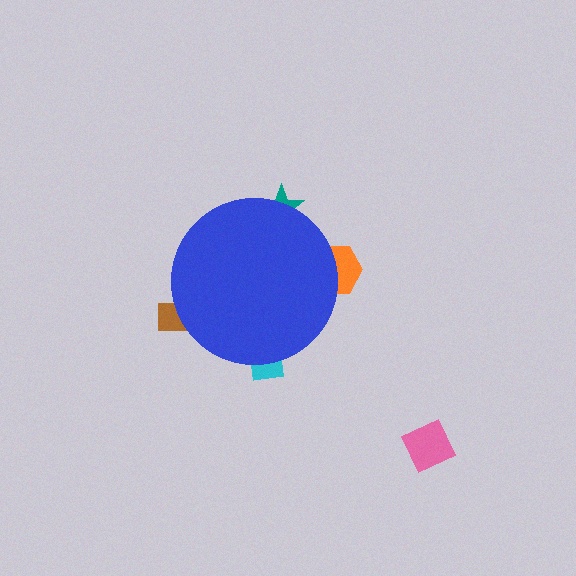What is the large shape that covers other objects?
A blue circle.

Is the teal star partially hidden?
Yes, the teal star is partially hidden behind the blue circle.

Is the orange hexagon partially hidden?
Yes, the orange hexagon is partially hidden behind the blue circle.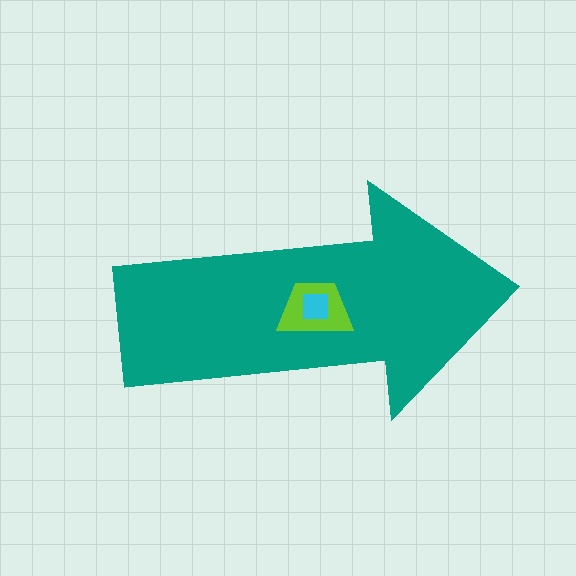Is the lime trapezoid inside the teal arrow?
Yes.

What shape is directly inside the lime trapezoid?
The cyan square.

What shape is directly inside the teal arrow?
The lime trapezoid.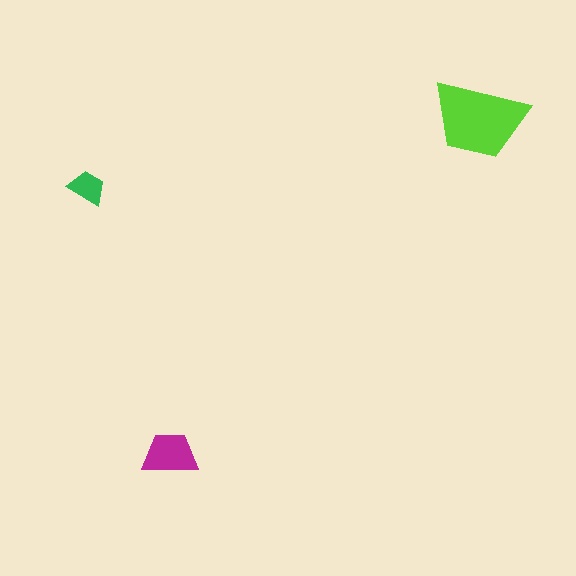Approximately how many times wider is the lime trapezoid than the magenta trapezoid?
About 1.5 times wider.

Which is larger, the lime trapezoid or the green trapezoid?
The lime one.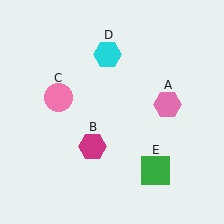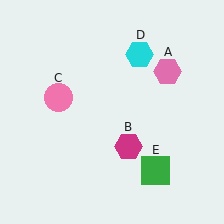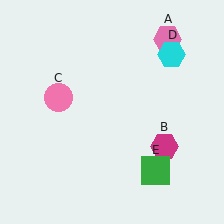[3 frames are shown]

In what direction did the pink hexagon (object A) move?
The pink hexagon (object A) moved up.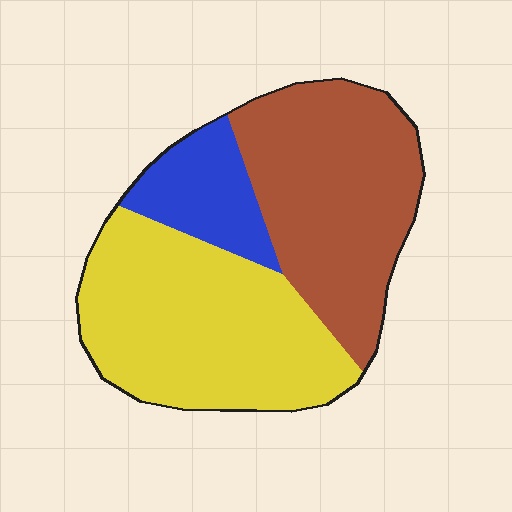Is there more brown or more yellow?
Yellow.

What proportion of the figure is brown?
Brown covers around 40% of the figure.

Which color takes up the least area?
Blue, at roughly 15%.